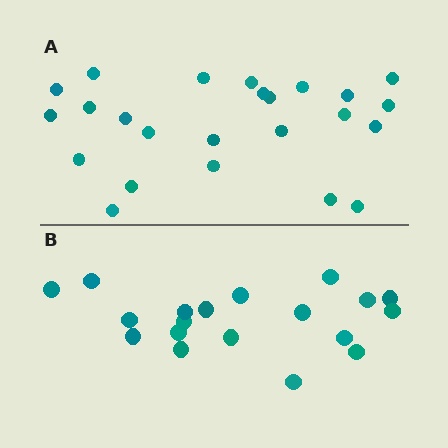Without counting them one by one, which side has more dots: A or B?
Region A (the top region) has more dots.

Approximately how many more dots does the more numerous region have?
Region A has about 5 more dots than region B.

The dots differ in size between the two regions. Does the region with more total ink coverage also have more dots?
No. Region B has more total ink coverage because its dots are larger, but region A actually contains more individual dots. Total area can be misleading — the number of items is what matters here.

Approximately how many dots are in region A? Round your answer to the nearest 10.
About 20 dots. (The exact count is 24, which rounds to 20.)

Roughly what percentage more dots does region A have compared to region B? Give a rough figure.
About 25% more.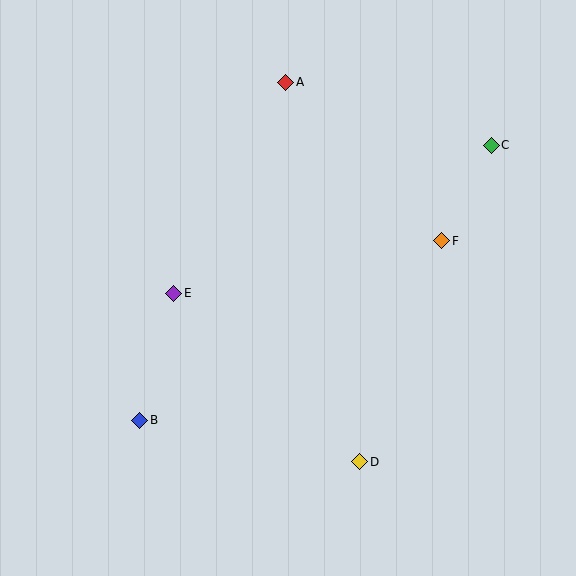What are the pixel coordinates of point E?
Point E is at (174, 293).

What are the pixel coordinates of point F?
Point F is at (442, 241).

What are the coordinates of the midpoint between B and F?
The midpoint between B and F is at (291, 331).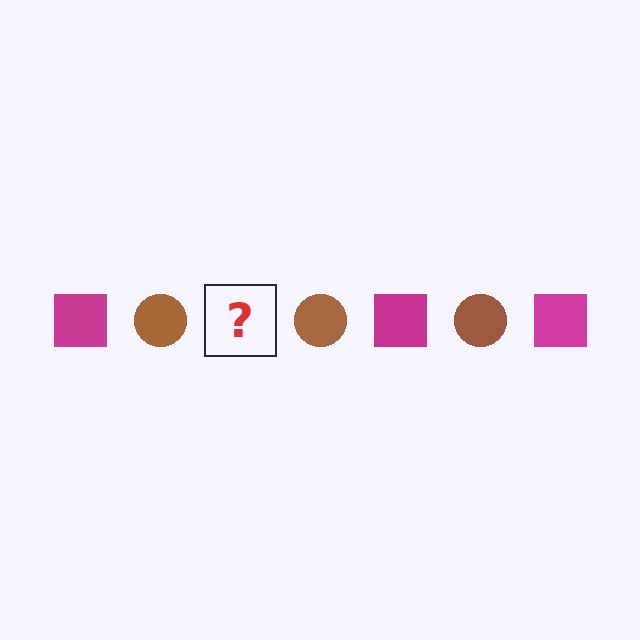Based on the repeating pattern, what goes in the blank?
The blank should be a magenta square.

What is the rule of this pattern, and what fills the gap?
The rule is that the pattern alternates between magenta square and brown circle. The gap should be filled with a magenta square.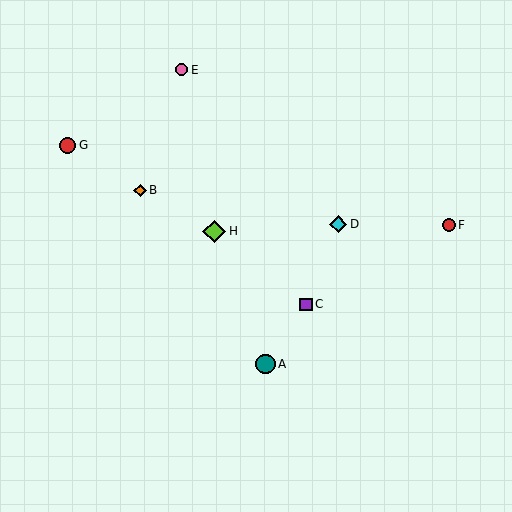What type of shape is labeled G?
Shape G is a red circle.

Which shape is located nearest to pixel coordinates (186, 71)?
The pink circle (labeled E) at (182, 70) is nearest to that location.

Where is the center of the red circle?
The center of the red circle is at (68, 145).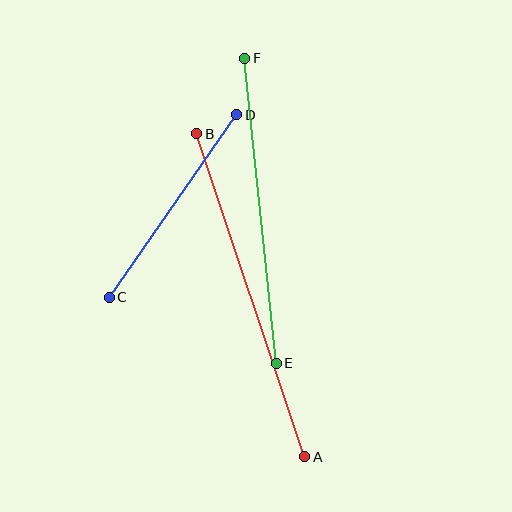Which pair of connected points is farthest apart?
Points A and B are farthest apart.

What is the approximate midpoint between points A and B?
The midpoint is at approximately (251, 295) pixels.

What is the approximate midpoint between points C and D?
The midpoint is at approximately (173, 206) pixels.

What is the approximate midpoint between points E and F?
The midpoint is at approximately (261, 211) pixels.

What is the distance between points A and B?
The distance is approximately 341 pixels.